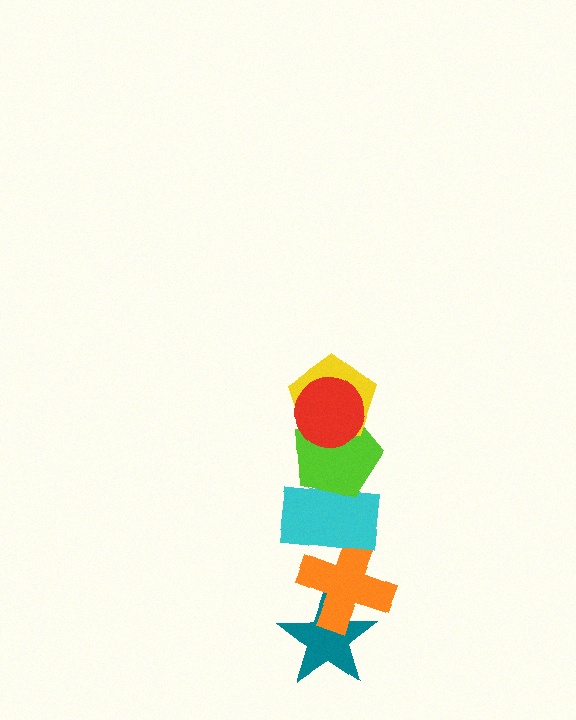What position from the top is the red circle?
The red circle is 1st from the top.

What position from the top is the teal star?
The teal star is 6th from the top.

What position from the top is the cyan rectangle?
The cyan rectangle is 4th from the top.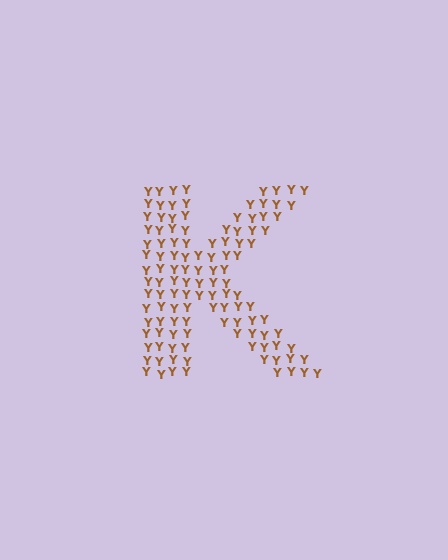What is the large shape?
The large shape is the letter K.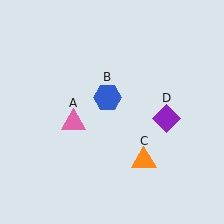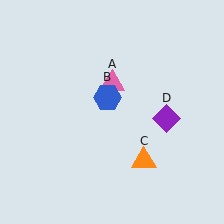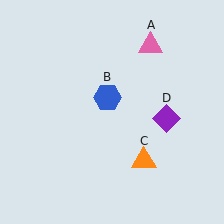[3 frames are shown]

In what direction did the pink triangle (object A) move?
The pink triangle (object A) moved up and to the right.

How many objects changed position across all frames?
1 object changed position: pink triangle (object A).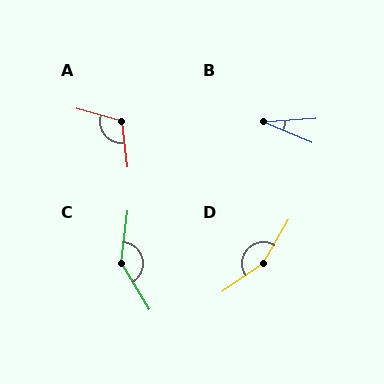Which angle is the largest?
D, at approximately 155 degrees.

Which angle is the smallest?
B, at approximately 27 degrees.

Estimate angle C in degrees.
Approximately 143 degrees.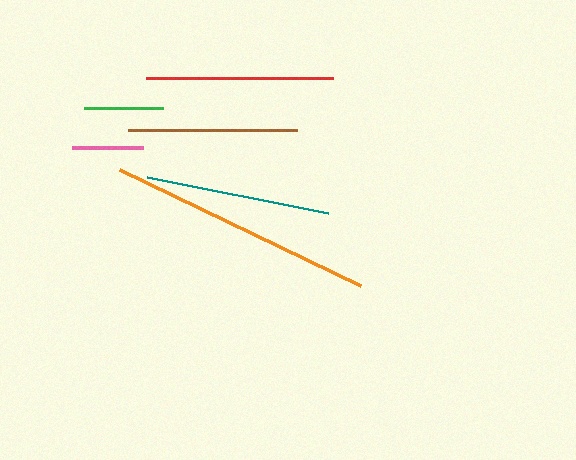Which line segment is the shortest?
The pink line is the shortest at approximately 71 pixels.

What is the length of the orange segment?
The orange segment is approximately 268 pixels long.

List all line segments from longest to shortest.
From longest to shortest: orange, red, teal, brown, green, pink.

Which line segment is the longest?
The orange line is the longest at approximately 268 pixels.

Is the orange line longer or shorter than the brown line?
The orange line is longer than the brown line.